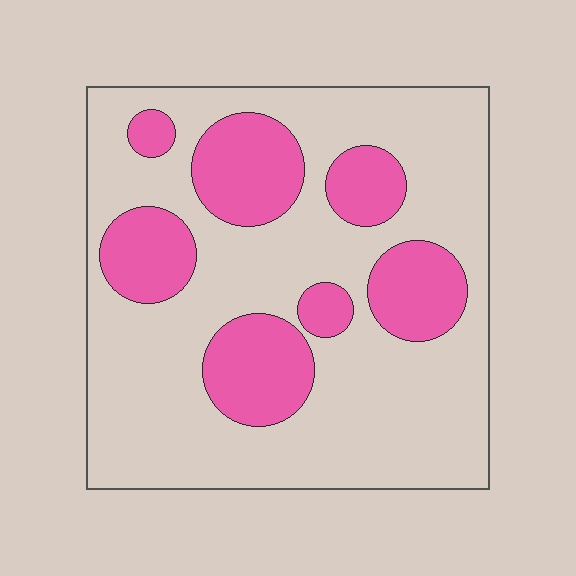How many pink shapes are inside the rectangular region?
7.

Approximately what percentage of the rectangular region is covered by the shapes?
Approximately 30%.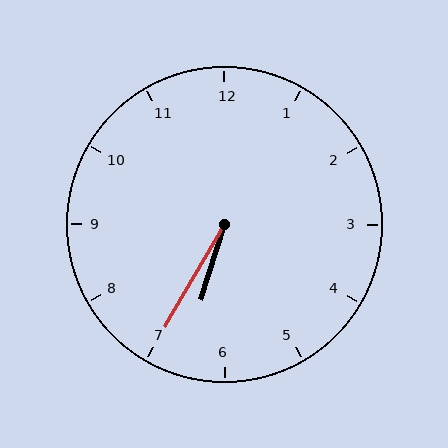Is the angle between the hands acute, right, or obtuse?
It is acute.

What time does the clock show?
6:35.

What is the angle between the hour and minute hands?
Approximately 12 degrees.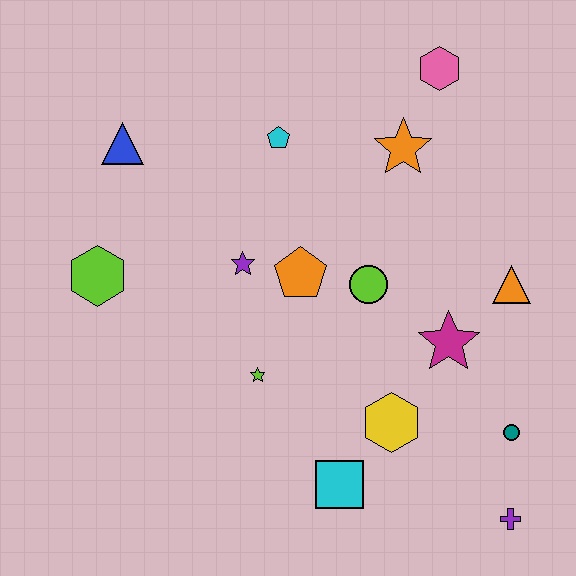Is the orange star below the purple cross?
No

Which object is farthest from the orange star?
The purple cross is farthest from the orange star.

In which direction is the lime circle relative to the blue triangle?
The lime circle is to the right of the blue triangle.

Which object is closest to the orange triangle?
The magenta star is closest to the orange triangle.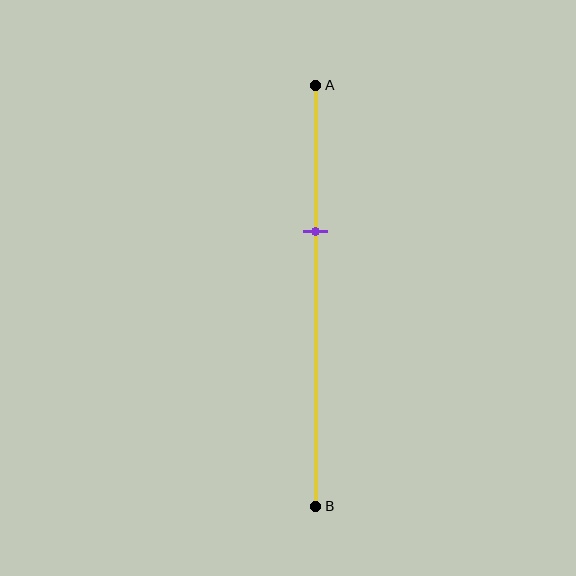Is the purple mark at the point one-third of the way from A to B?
Yes, the mark is approximately at the one-third point.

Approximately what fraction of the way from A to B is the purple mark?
The purple mark is approximately 35% of the way from A to B.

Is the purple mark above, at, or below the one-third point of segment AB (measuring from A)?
The purple mark is approximately at the one-third point of segment AB.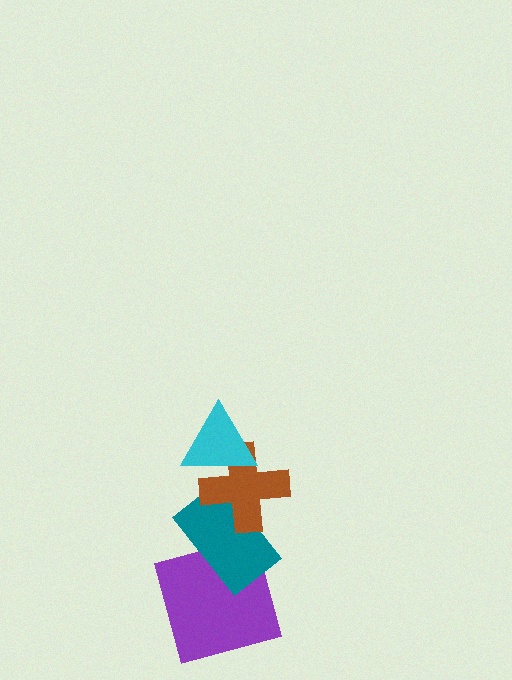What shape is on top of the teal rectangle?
The brown cross is on top of the teal rectangle.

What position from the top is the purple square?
The purple square is 4th from the top.